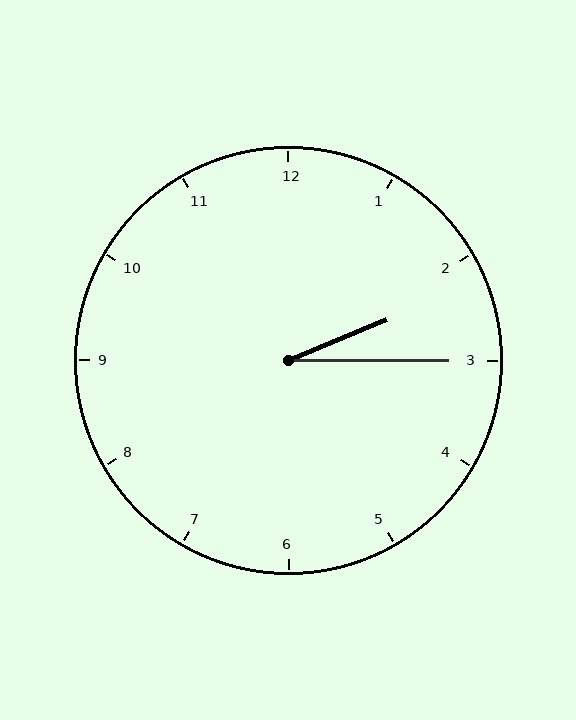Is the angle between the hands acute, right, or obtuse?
It is acute.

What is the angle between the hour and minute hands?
Approximately 22 degrees.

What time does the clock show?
2:15.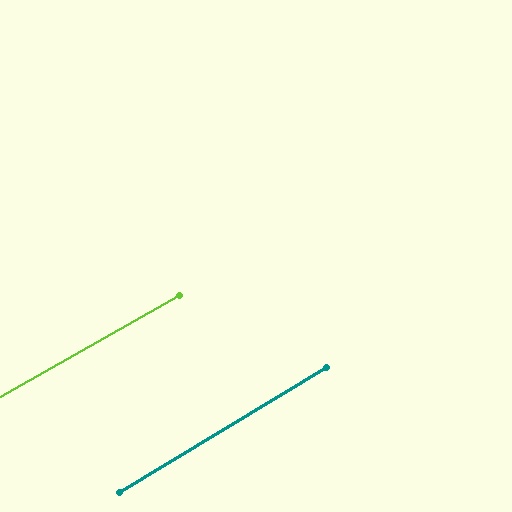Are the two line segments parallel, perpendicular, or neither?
Parallel — their directions differ by only 1.6°.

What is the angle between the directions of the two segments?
Approximately 2 degrees.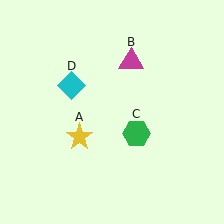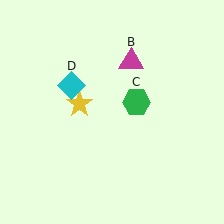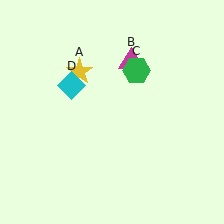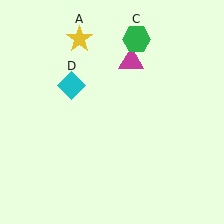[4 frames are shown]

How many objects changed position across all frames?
2 objects changed position: yellow star (object A), green hexagon (object C).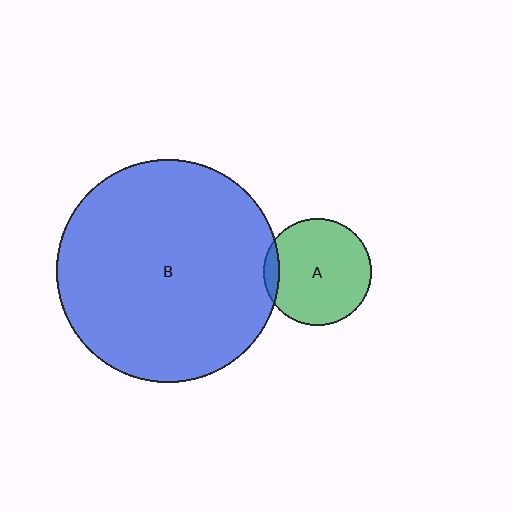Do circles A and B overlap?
Yes.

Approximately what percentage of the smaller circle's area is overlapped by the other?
Approximately 10%.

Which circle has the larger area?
Circle B (blue).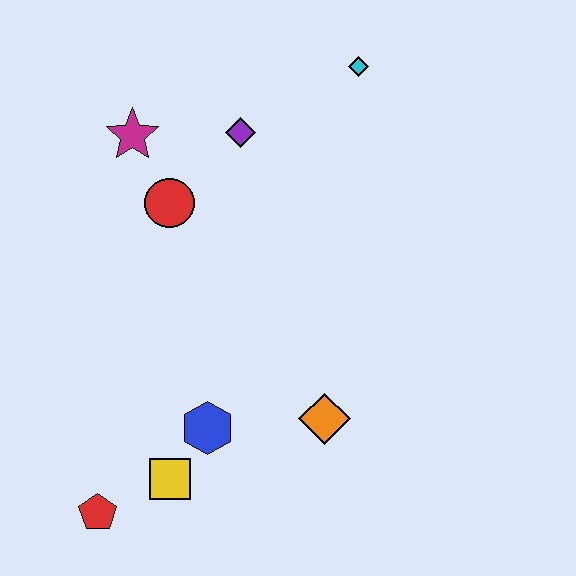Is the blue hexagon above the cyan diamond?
No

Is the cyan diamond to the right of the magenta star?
Yes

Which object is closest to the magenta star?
The red circle is closest to the magenta star.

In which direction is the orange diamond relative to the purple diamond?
The orange diamond is below the purple diamond.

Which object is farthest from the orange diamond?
The cyan diamond is farthest from the orange diamond.